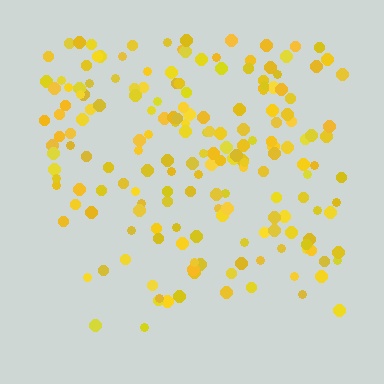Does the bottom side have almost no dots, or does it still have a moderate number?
Still a moderate number, just noticeably fewer than the top.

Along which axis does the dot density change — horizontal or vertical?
Vertical.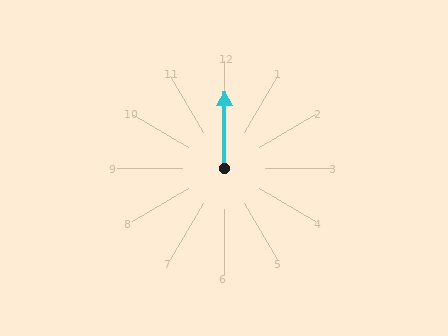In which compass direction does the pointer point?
North.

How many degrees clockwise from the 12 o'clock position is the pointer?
Approximately 0 degrees.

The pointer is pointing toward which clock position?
Roughly 12 o'clock.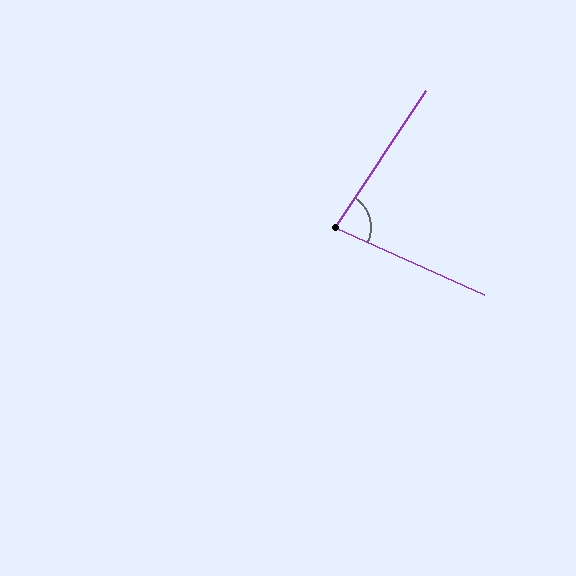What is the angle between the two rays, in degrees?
Approximately 81 degrees.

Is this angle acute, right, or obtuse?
It is acute.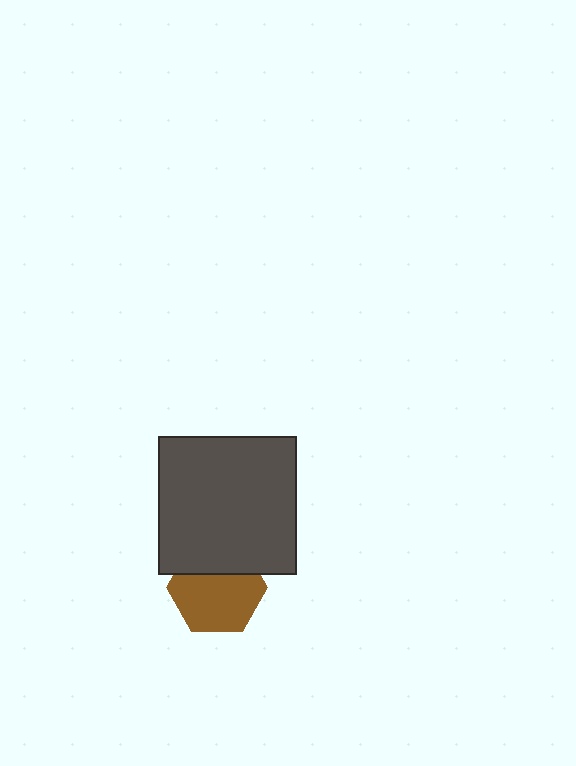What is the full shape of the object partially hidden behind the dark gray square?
The partially hidden object is a brown hexagon.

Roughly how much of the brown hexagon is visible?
Most of it is visible (roughly 67%).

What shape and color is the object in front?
The object in front is a dark gray square.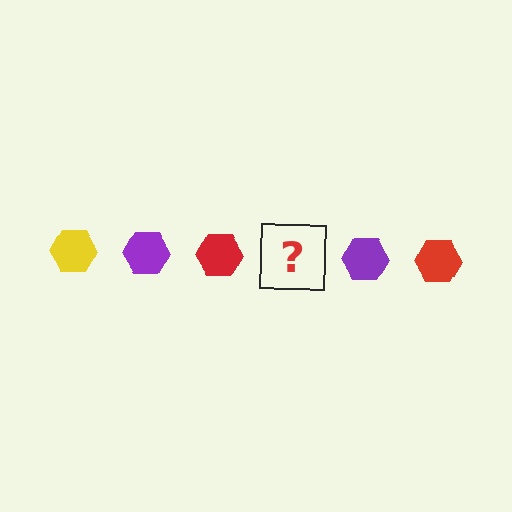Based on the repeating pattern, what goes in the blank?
The blank should be a yellow hexagon.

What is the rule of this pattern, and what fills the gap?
The rule is that the pattern cycles through yellow, purple, red hexagons. The gap should be filled with a yellow hexagon.